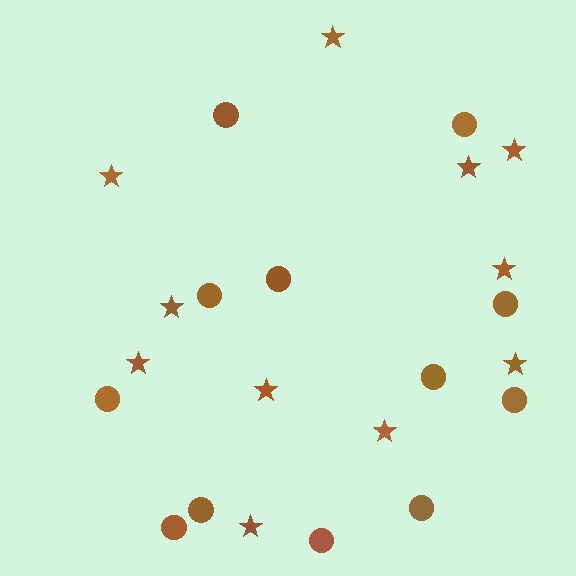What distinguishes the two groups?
There are 2 groups: one group of stars (11) and one group of circles (12).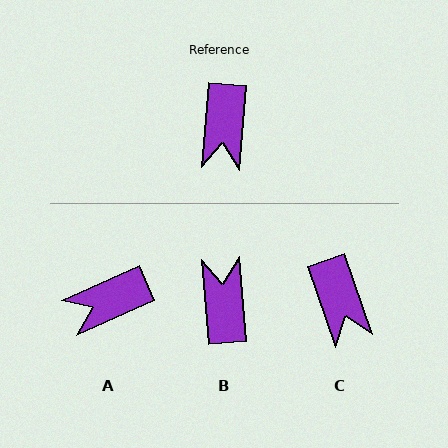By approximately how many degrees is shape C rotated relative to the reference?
Approximately 24 degrees counter-clockwise.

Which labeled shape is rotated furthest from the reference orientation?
B, about 171 degrees away.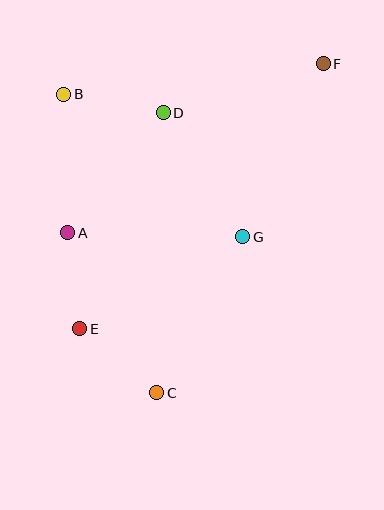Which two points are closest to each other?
Points A and E are closest to each other.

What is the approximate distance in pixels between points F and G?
The distance between F and G is approximately 191 pixels.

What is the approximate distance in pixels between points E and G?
The distance between E and G is approximately 187 pixels.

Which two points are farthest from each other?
Points C and F are farthest from each other.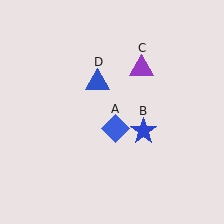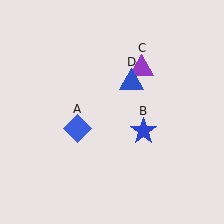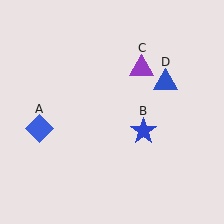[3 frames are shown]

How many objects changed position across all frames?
2 objects changed position: blue diamond (object A), blue triangle (object D).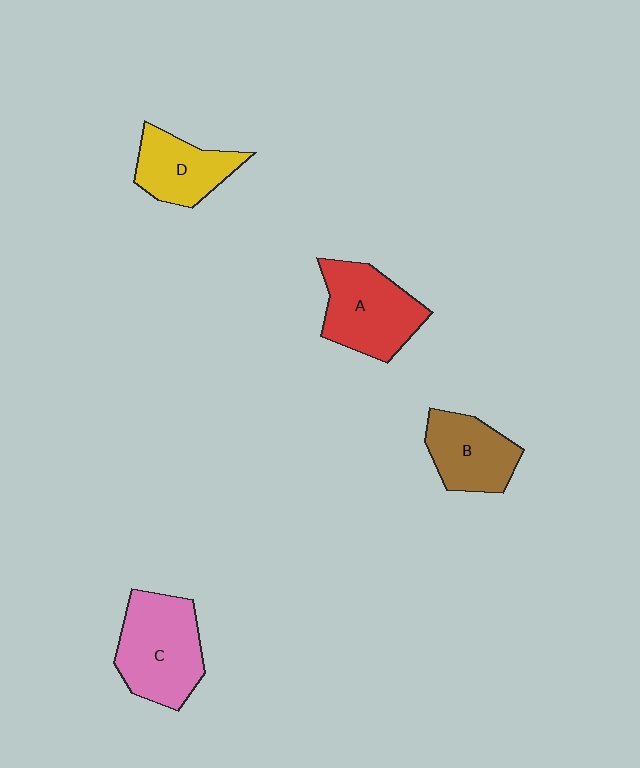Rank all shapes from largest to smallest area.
From largest to smallest: C (pink), A (red), B (brown), D (yellow).